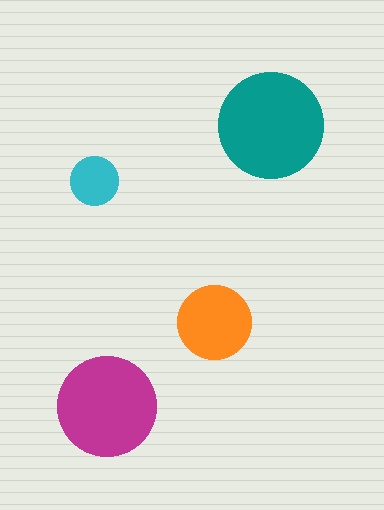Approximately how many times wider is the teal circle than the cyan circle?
About 2 times wider.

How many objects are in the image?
There are 4 objects in the image.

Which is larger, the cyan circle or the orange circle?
The orange one.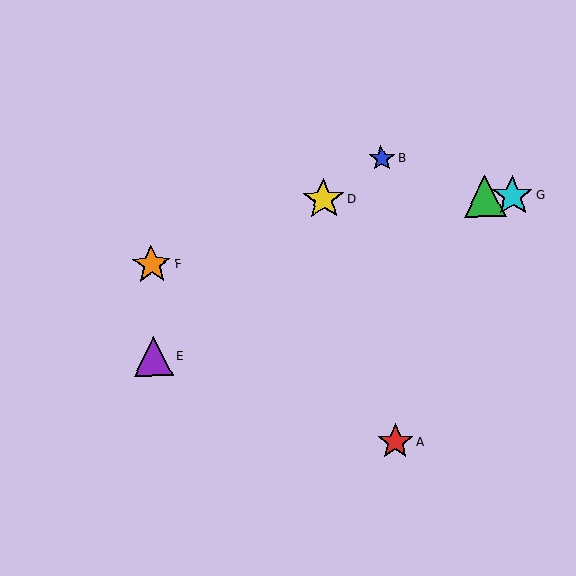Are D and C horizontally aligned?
Yes, both are at y≈199.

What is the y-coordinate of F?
Object F is at y≈265.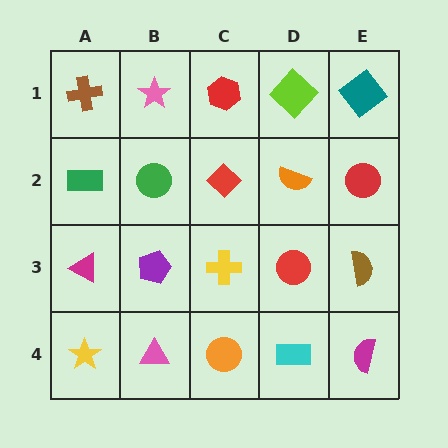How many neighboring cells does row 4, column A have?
2.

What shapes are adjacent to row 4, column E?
A brown semicircle (row 3, column E), a cyan rectangle (row 4, column D).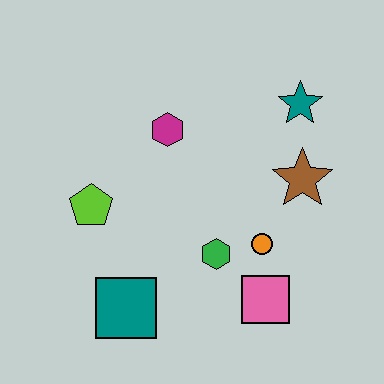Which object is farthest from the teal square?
The teal star is farthest from the teal square.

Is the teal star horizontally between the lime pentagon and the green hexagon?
No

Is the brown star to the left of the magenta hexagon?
No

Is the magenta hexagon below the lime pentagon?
No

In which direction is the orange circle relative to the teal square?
The orange circle is to the right of the teal square.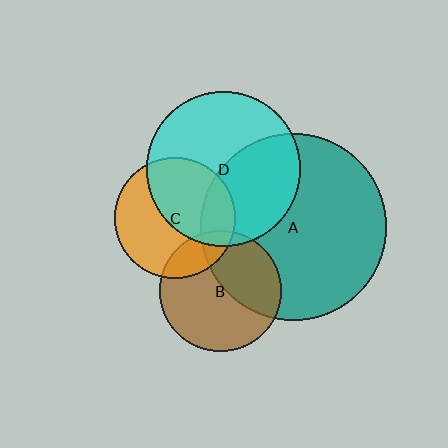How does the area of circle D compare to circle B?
Approximately 1.6 times.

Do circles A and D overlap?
Yes.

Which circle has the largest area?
Circle A (teal).